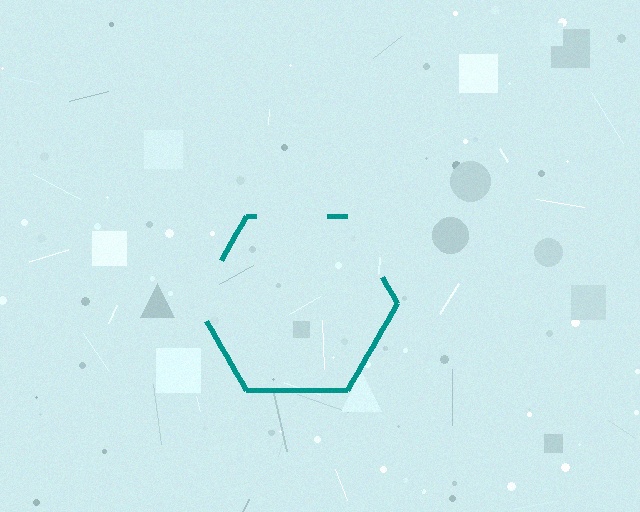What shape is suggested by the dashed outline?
The dashed outline suggests a hexagon.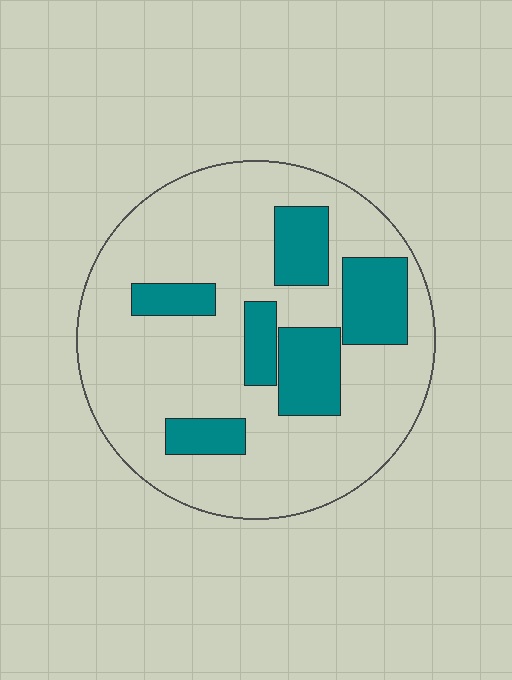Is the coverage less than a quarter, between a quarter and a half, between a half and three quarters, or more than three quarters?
Less than a quarter.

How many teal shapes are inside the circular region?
6.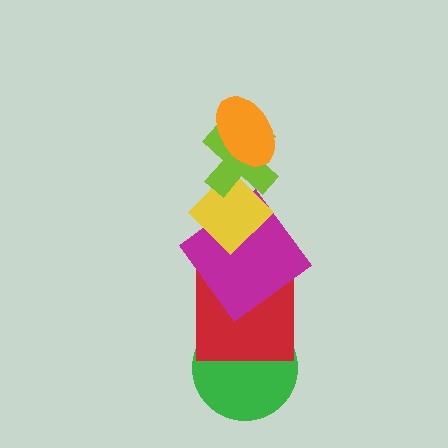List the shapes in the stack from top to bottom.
From top to bottom: the orange ellipse, the lime cross, the yellow diamond, the magenta diamond, the red square, the green circle.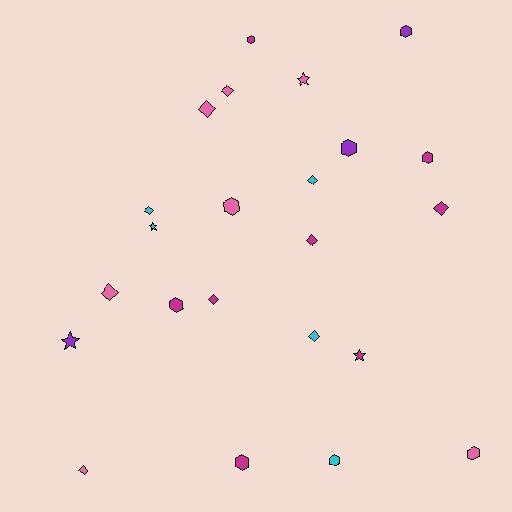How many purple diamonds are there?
There are no purple diamonds.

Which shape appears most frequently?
Diamond, with 10 objects.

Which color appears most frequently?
Magenta, with 8 objects.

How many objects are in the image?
There are 23 objects.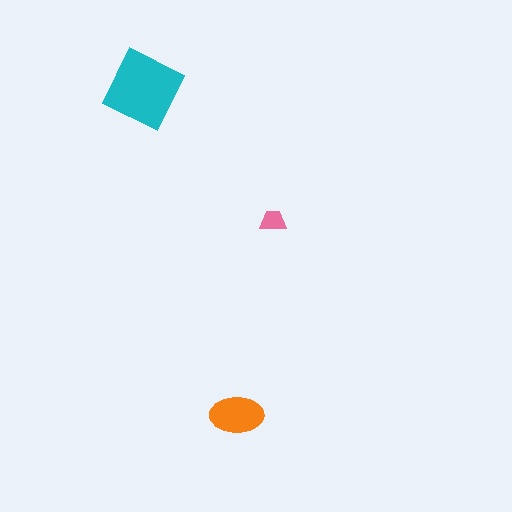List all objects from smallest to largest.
The pink trapezoid, the orange ellipse, the cyan square.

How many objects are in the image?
There are 3 objects in the image.